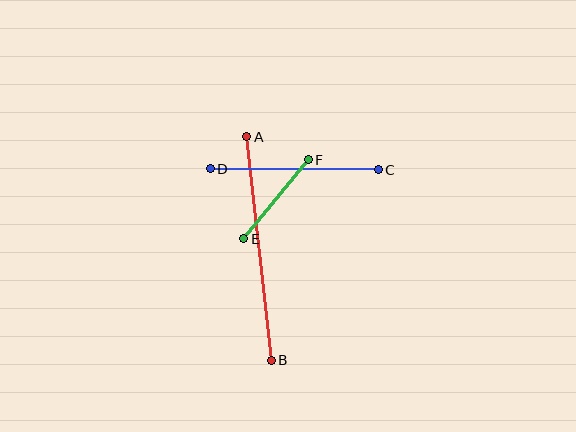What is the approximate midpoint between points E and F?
The midpoint is at approximately (276, 199) pixels.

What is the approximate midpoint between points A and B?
The midpoint is at approximately (259, 249) pixels.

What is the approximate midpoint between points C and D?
The midpoint is at approximately (294, 169) pixels.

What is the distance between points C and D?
The distance is approximately 168 pixels.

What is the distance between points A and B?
The distance is approximately 225 pixels.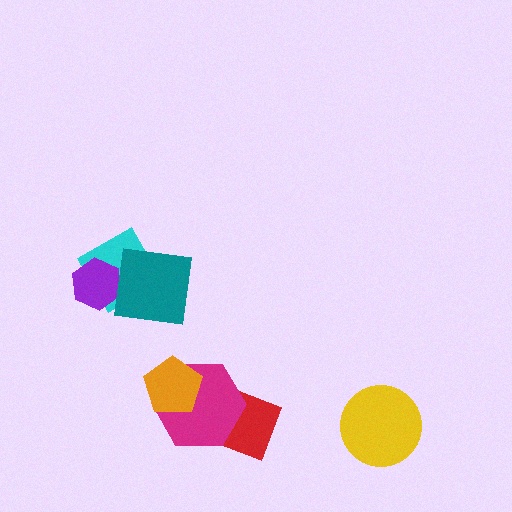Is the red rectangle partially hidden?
Yes, it is partially covered by another shape.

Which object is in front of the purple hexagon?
The teal square is in front of the purple hexagon.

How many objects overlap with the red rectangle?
2 objects overlap with the red rectangle.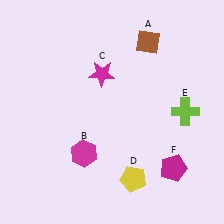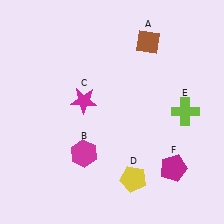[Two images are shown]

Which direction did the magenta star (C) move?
The magenta star (C) moved down.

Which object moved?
The magenta star (C) moved down.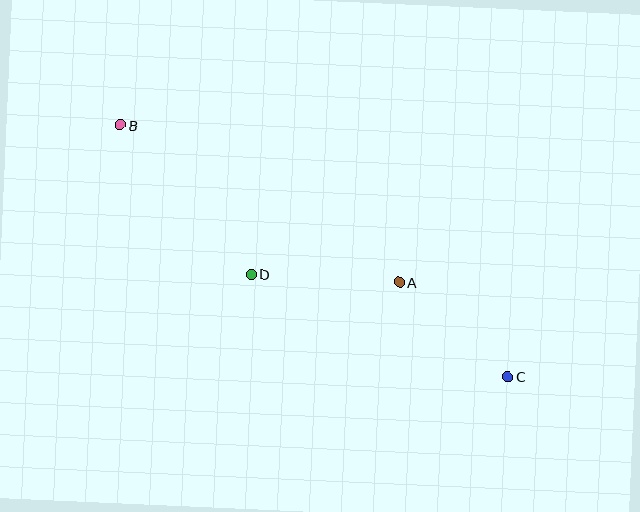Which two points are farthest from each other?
Points B and C are farthest from each other.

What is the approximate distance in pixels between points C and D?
The distance between C and D is approximately 276 pixels.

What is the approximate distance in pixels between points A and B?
The distance between A and B is approximately 320 pixels.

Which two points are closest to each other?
Points A and C are closest to each other.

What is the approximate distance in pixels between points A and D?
The distance between A and D is approximately 148 pixels.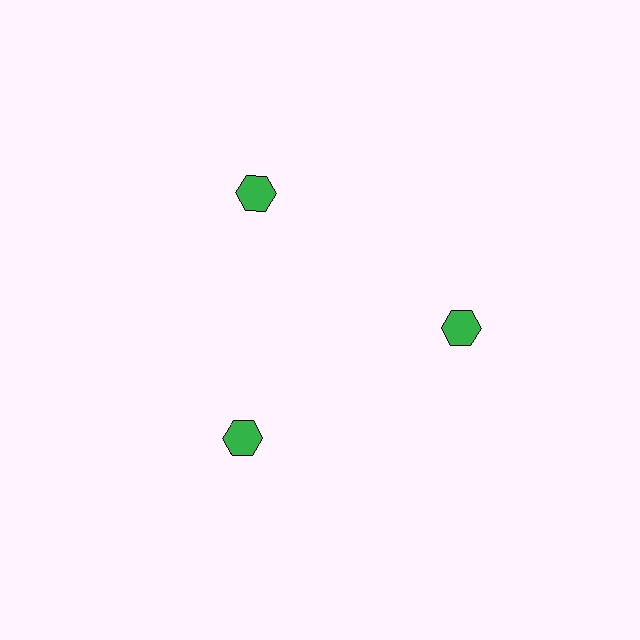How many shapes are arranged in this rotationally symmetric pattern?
There are 3 shapes, arranged in 3 groups of 1.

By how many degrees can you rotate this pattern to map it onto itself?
The pattern maps onto itself every 120 degrees of rotation.